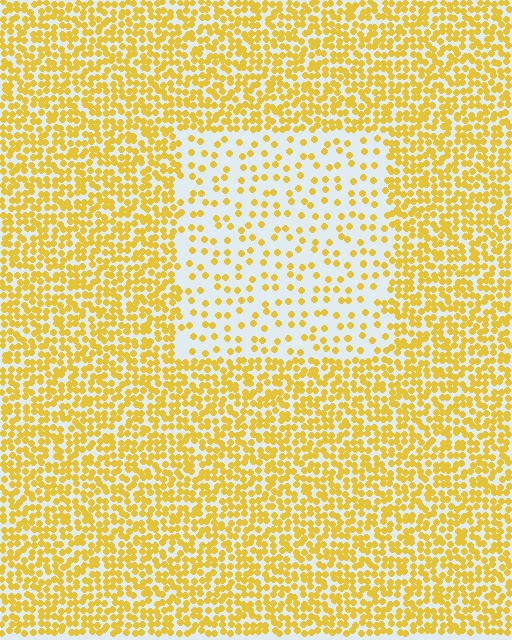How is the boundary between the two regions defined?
The boundary is defined by a change in element density (approximately 2.8x ratio). All elements are the same color, size, and shape.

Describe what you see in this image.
The image contains small yellow elements arranged at two different densities. A rectangle-shaped region is visible where the elements are less densely packed than the surrounding area.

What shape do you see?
I see a rectangle.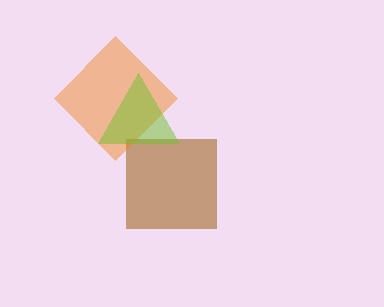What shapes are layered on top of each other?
The layered shapes are: a brown square, an orange diamond, a lime triangle.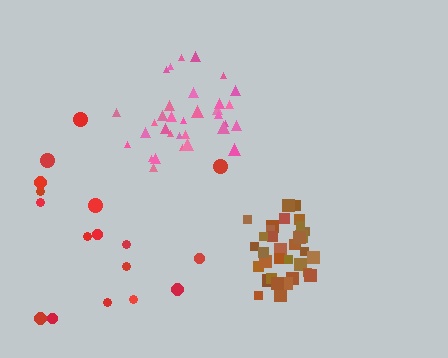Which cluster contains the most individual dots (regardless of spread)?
Brown (35).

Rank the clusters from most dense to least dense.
brown, pink, red.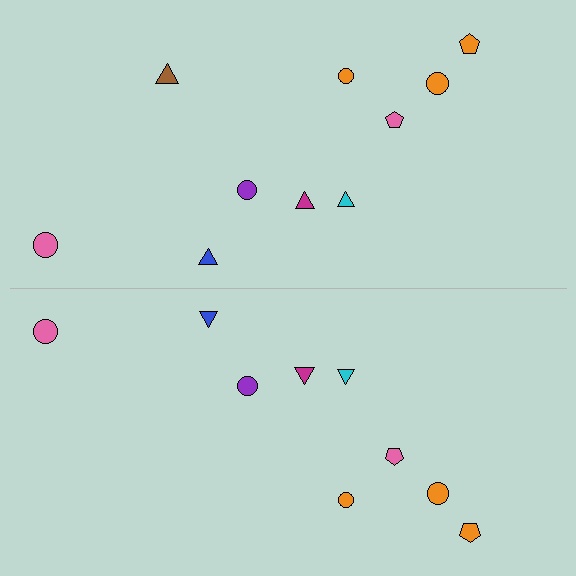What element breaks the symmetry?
A brown triangle is missing from the bottom side.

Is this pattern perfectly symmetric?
No, the pattern is not perfectly symmetric. A brown triangle is missing from the bottom side.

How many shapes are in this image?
There are 19 shapes in this image.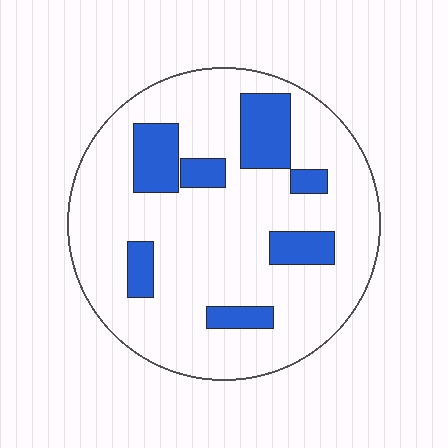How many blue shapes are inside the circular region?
7.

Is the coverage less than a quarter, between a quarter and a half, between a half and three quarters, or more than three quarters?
Less than a quarter.